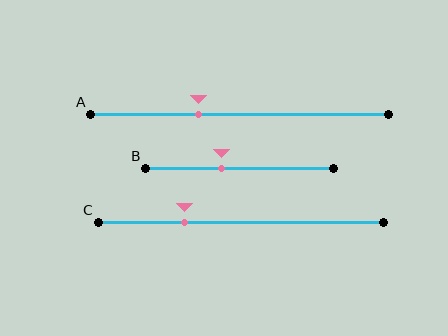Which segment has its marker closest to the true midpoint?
Segment B has its marker closest to the true midpoint.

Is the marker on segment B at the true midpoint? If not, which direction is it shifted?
No, the marker on segment B is shifted to the left by about 9% of the segment length.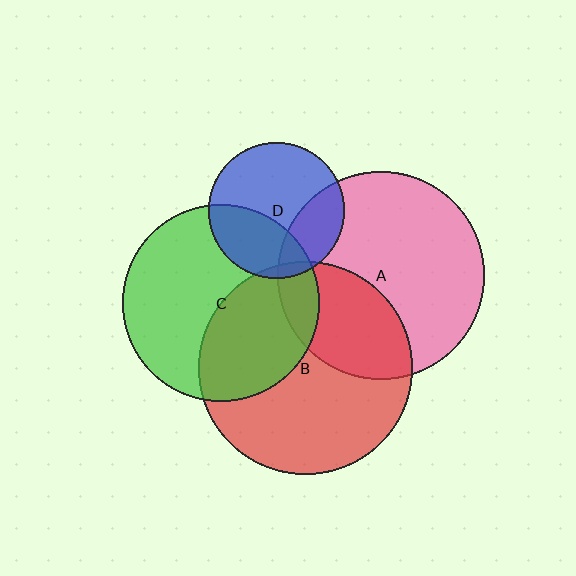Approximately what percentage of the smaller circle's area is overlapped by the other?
Approximately 35%.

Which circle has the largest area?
Circle B (red).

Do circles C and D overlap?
Yes.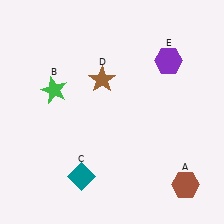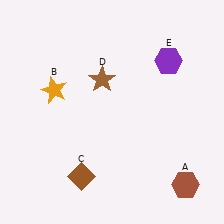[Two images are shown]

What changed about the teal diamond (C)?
In Image 1, C is teal. In Image 2, it changed to brown.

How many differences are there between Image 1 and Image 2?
There are 2 differences between the two images.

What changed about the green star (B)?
In Image 1, B is green. In Image 2, it changed to orange.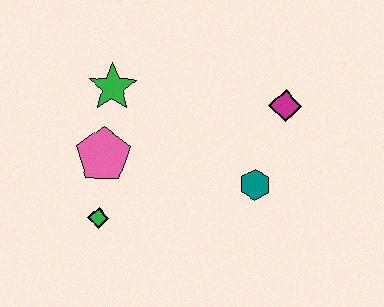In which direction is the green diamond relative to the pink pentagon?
The green diamond is below the pink pentagon.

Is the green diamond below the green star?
Yes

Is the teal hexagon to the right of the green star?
Yes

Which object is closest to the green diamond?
The pink pentagon is closest to the green diamond.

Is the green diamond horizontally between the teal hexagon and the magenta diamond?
No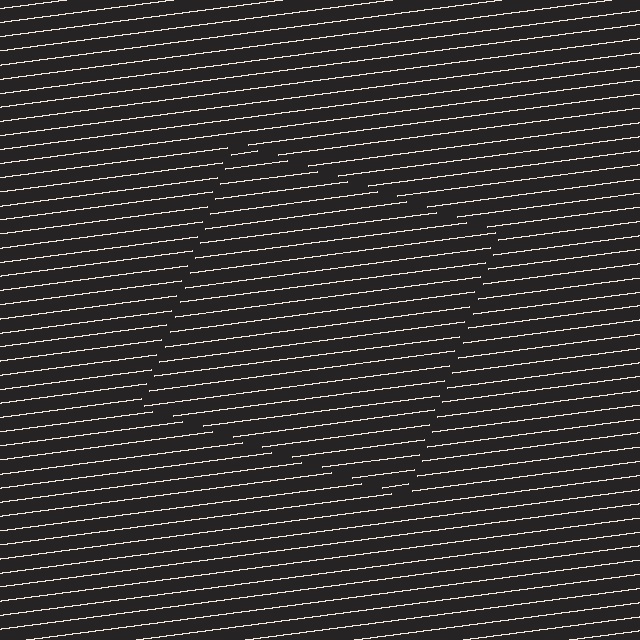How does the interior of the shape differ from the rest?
The interior of the shape contains the same grating, shifted by half a period — the contour is defined by the phase discontinuity where line-ends from the inner and outer gratings abut.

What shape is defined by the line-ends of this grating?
An illusory square. The interior of the shape contains the same grating, shifted by half a period — the contour is defined by the phase discontinuity where line-ends from the inner and outer gratings abut.